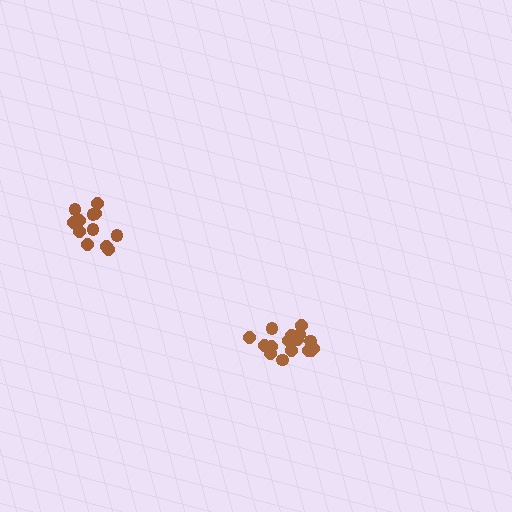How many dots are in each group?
Group 1: 12 dots, Group 2: 16 dots (28 total).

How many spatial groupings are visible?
There are 2 spatial groupings.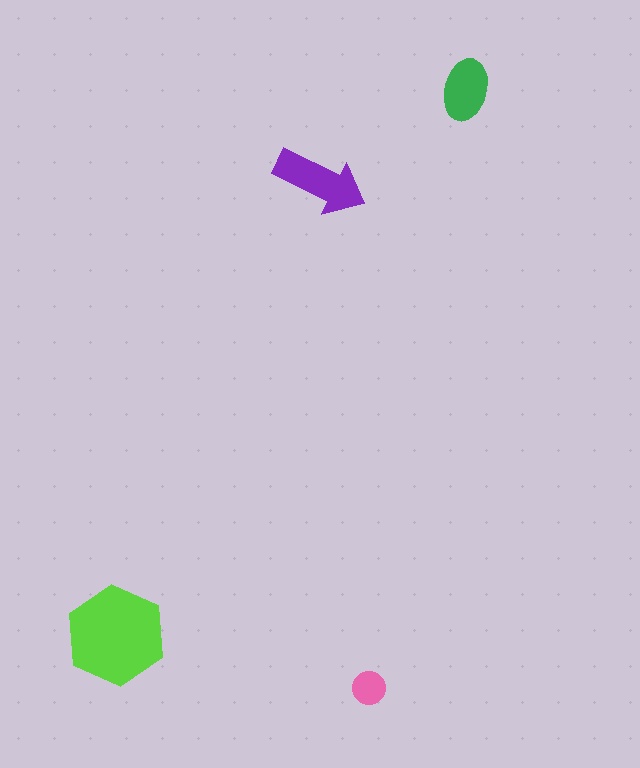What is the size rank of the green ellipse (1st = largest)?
3rd.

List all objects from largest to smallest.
The lime hexagon, the purple arrow, the green ellipse, the pink circle.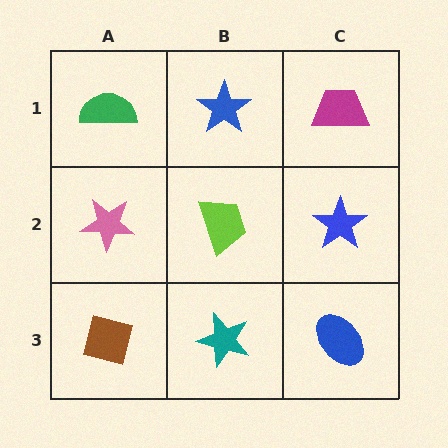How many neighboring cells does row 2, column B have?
4.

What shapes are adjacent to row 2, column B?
A blue star (row 1, column B), a teal star (row 3, column B), a pink star (row 2, column A), a blue star (row 2, column C).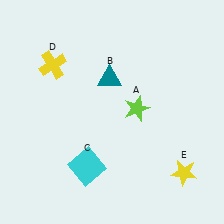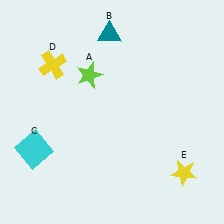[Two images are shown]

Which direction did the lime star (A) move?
The lime star (A) moved left.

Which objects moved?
The objects that moved are: the lime star (A), the teal triangle (B), the cyan square (C).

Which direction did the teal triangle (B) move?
The teal triangle (B) moved up.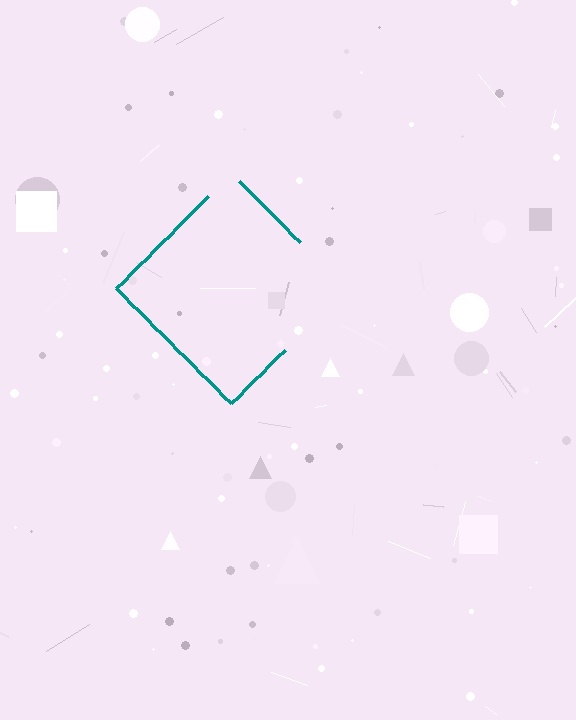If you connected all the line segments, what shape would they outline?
They would outline a diamond.